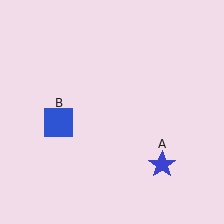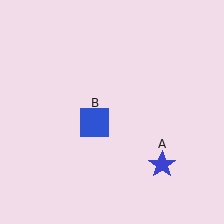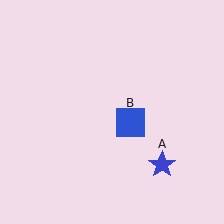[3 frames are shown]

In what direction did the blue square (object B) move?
The blue square (object B) moved right.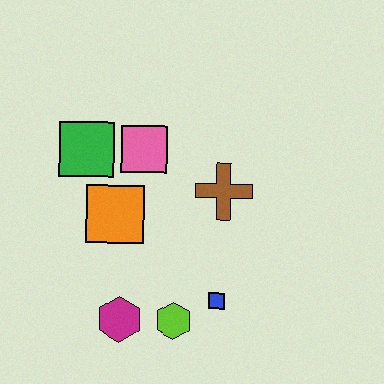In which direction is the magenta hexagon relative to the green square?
The magenta hexagon is below the green square.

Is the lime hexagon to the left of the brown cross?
Yes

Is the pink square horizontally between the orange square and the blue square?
Yes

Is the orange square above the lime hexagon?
Yes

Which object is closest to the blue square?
The lime hexagon is closest to the blue square.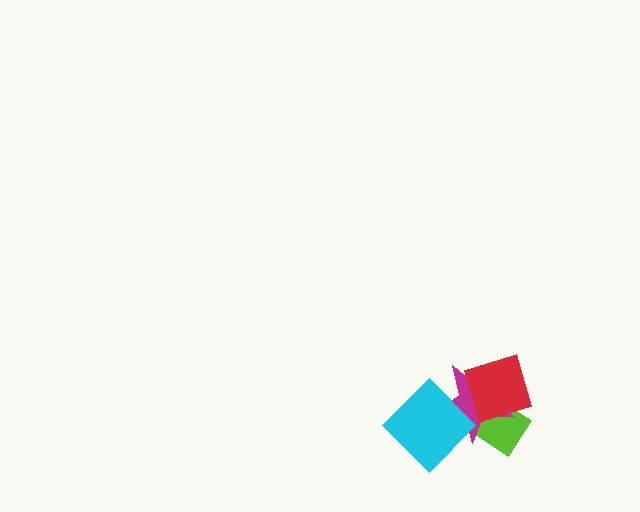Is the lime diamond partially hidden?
Yes, it is partially covered by another shape.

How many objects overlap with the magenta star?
3 objects overlap with the magenta star.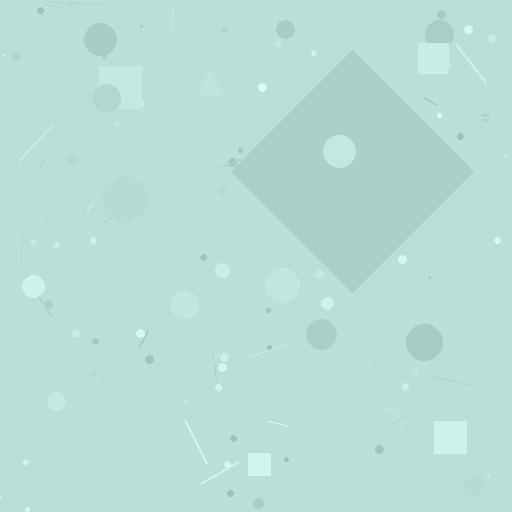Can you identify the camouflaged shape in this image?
The camouflaged shape is a diamond.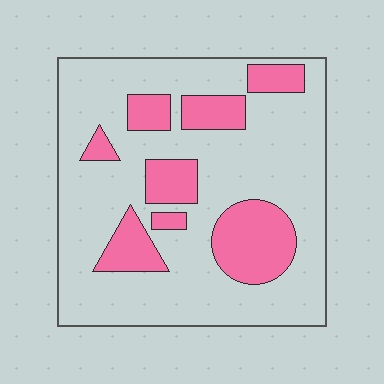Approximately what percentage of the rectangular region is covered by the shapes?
Approximately 25%.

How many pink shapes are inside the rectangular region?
8.